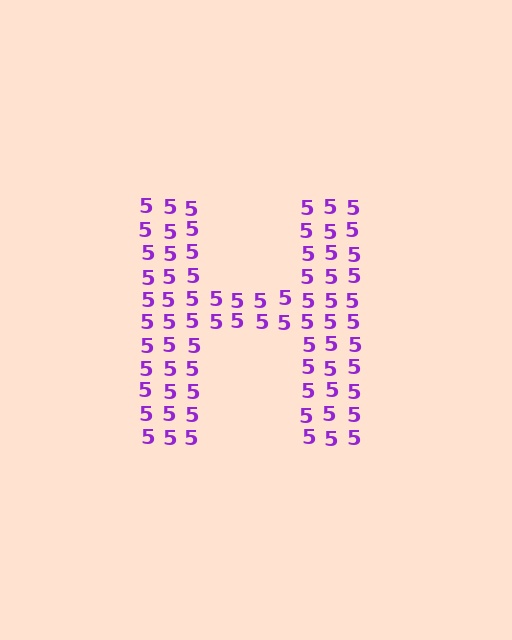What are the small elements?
The small elements are digit 5's.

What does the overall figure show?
The overall figure shows the letter H.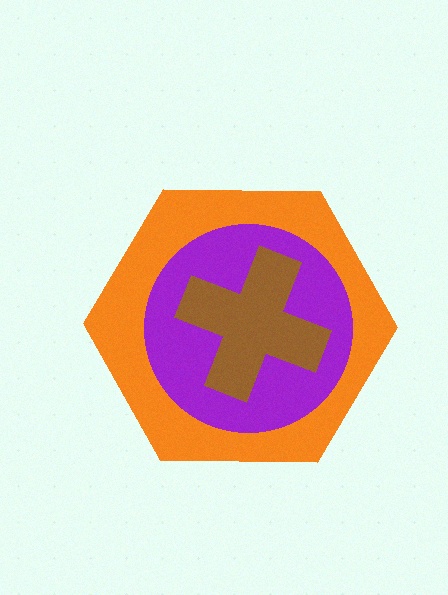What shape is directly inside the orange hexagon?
The purple circle.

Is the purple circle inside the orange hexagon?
Yes.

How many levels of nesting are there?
3.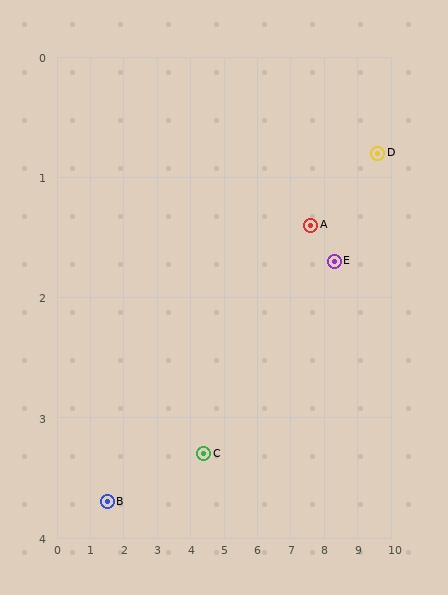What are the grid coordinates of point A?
Point A is at approximately (7.6, 1.4).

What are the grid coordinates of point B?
Point B is at approximately (1.5, 3.7).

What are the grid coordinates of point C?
Point C is at approximately (4.4, 3.3).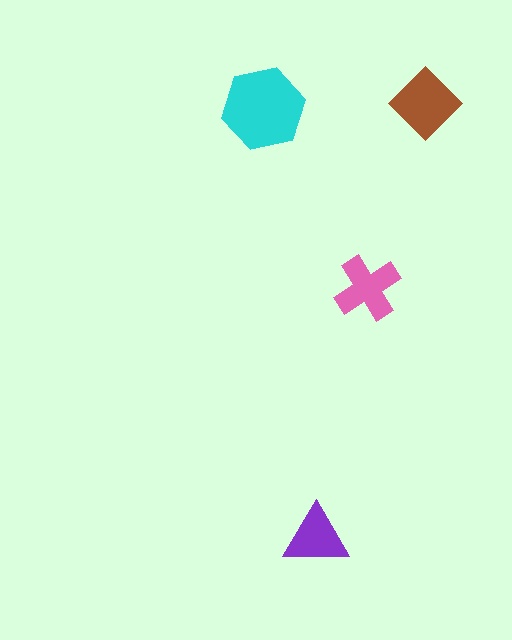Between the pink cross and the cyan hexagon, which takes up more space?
The cyan hexagon.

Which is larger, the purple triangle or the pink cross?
The pink cross.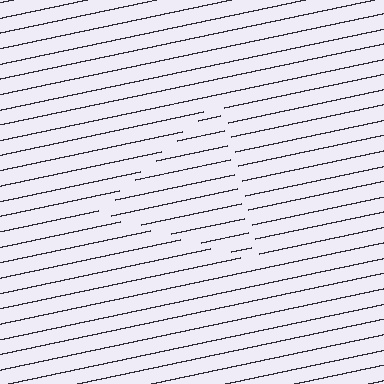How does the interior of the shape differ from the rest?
The interior of the shape contains the same grating, shifted by half a period — the contour is defined by the phase discontinuity where line-ends from the inner and outer gratings abut.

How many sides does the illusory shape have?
3 sides — the line-ends trace a triangle.